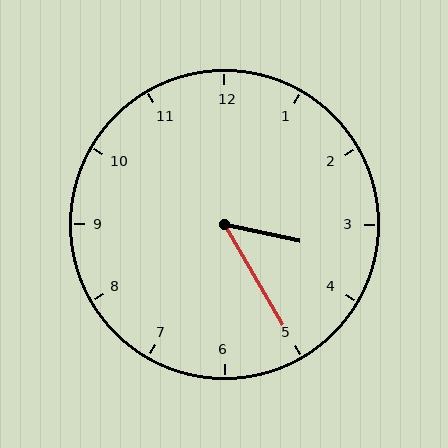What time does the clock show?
3:25.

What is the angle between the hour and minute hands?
Approximately 48 degrees.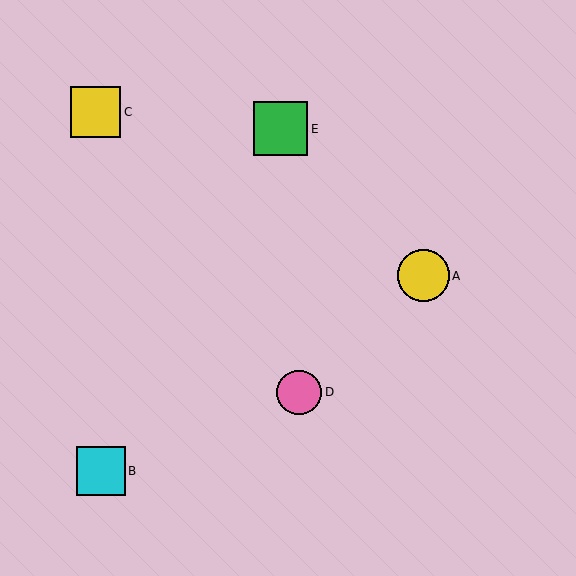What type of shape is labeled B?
Shape B is a cyan square.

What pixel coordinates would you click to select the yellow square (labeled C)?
Click at (95, 112) to select the yellow square C.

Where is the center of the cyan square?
The center of the cyan square is at (101, 471).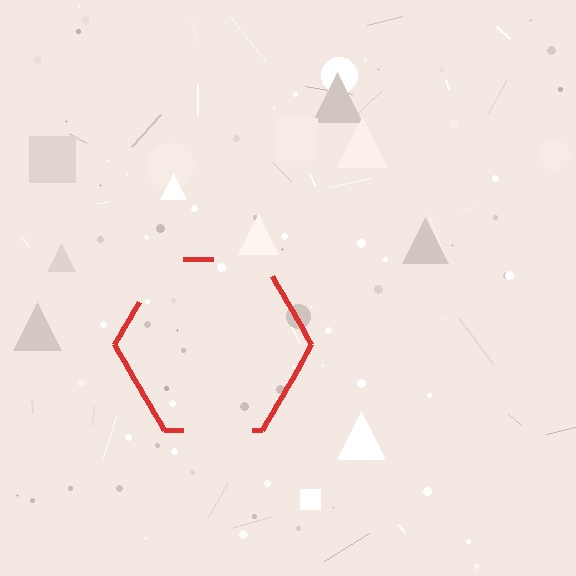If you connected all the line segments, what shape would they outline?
They would outline a hexagon.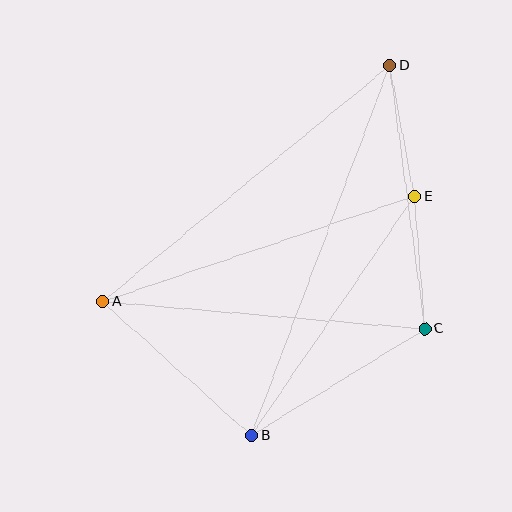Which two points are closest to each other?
Points C and E are closest to each other.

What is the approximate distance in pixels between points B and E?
The distance between B and E is approximately 289 pixels.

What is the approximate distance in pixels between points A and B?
The distance between A and B is approximately 200 pixels.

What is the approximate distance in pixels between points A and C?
The distance between A and C is approximately 324 pixels.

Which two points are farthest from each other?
Points B and D are farthest from each other.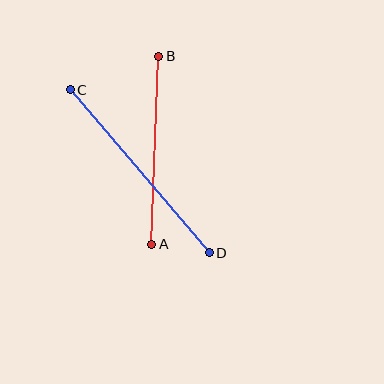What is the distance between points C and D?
The distance is approximately 214 pixels.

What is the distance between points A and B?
The distance is approximately 188 pixels.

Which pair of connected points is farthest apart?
Points C and D are farthest apart.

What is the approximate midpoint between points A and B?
The midpoint is at approximately (155, 150) pixels.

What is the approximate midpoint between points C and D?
The midpoint is at approximately (140, 171) pixels.